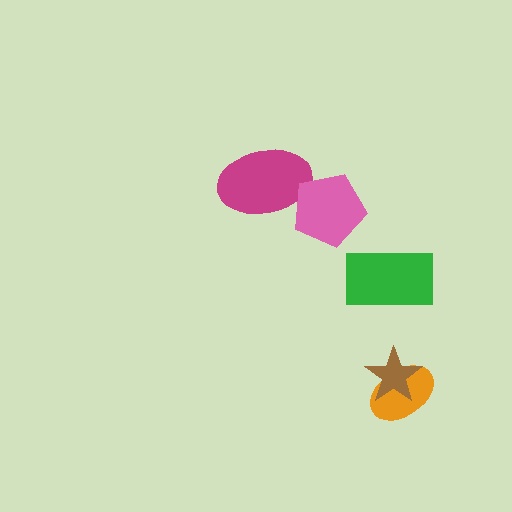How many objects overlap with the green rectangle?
0 objects overlap with the green rectangle.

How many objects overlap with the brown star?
1 object overlaps with the brown star.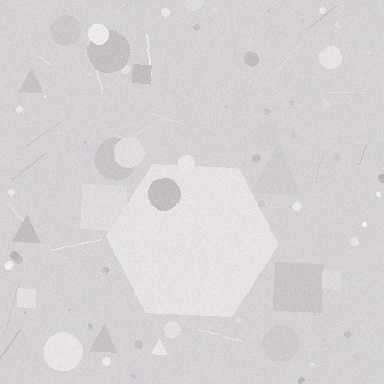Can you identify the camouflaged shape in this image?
The camouflaged shape is a hexagon.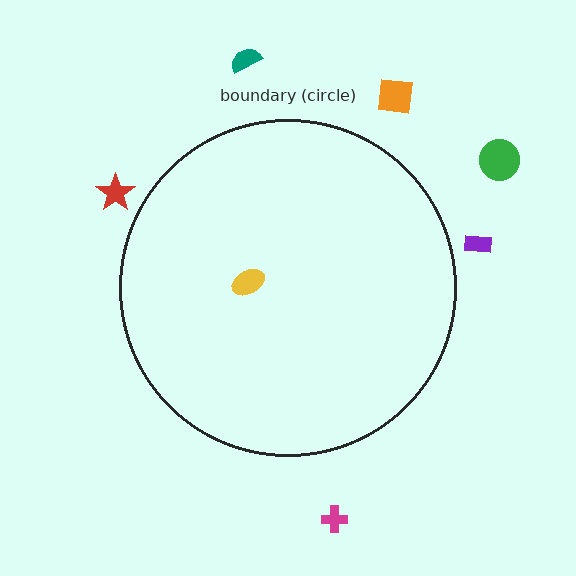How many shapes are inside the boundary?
1 inside, 6 outside.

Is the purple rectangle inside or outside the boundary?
Outside.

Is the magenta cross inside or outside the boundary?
Outside.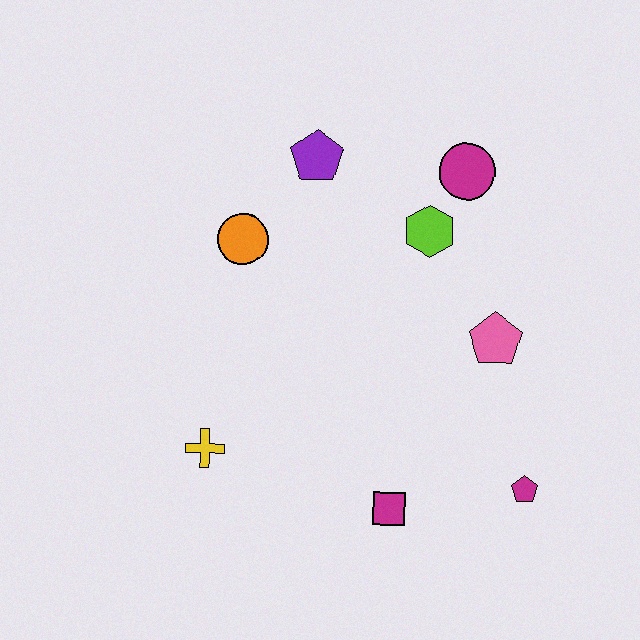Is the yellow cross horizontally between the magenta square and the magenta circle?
No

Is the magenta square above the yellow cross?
No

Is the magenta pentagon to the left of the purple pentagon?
No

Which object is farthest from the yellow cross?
The magenta circle is farthest from the yellow cross.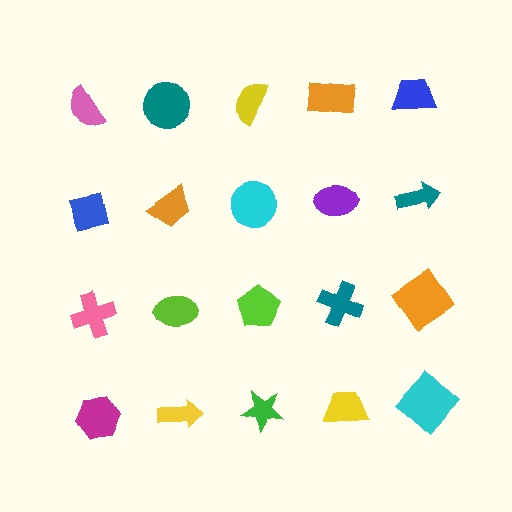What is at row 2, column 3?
A cyan circle.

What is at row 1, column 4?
An orange rectangle.